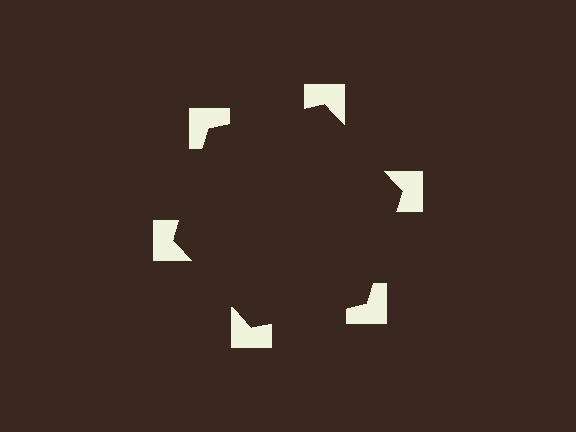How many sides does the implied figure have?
6 sides.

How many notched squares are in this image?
There are 6 — one at each vertex of the illusory hexagon.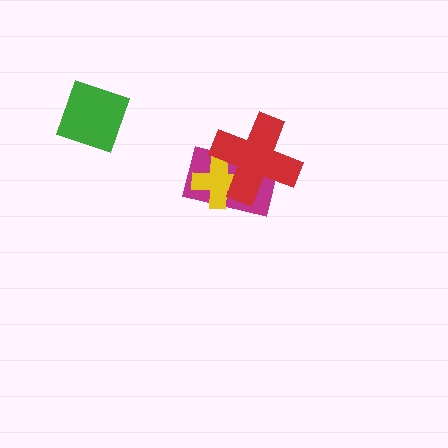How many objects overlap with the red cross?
2 objects overlap with the red cross.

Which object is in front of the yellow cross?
The red cross is in front of the yellow cross.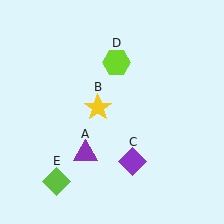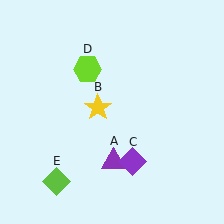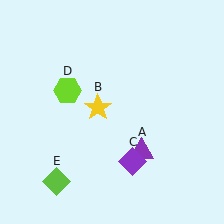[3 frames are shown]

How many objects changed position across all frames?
2 objects changed position: purple triangle (object A), lime hexagon (object D).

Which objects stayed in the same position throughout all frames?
Yellow star (object B) and purple diamond (object C) and lime diamond (object E) remained stationary.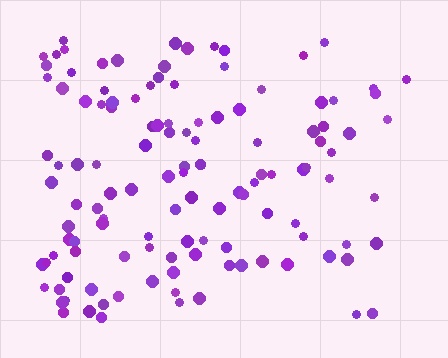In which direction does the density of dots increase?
From right to left, with the left side densest.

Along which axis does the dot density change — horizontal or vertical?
Horizontal.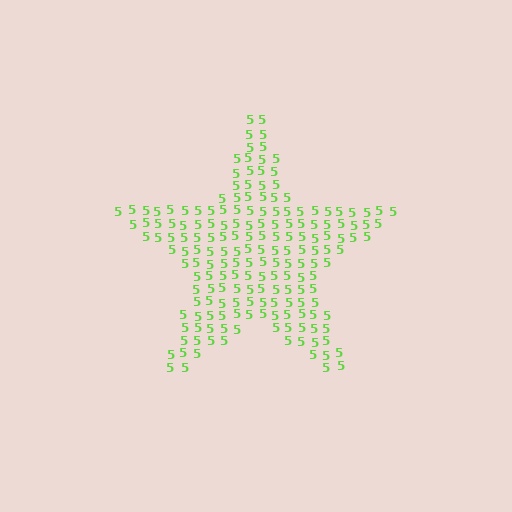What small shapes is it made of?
It is made of small digit 5's.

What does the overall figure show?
The overall figure shows a star.